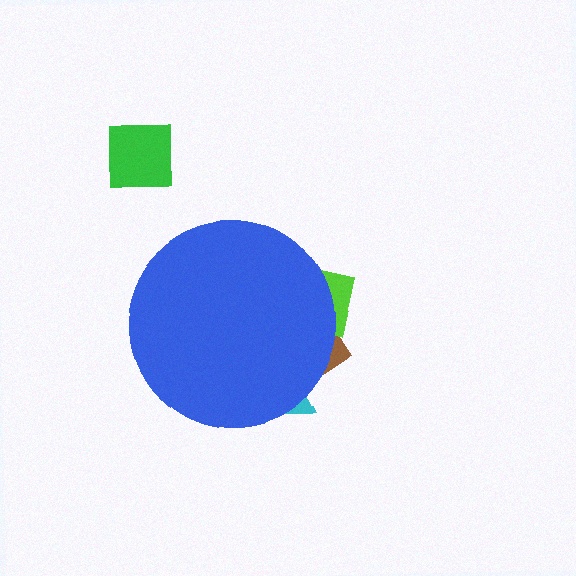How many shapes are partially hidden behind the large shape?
3 shapes are partially hidden.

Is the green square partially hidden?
No, the green square is fully visible.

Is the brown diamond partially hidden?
Yes, the brown diamond is partially hidden behind the blue circle.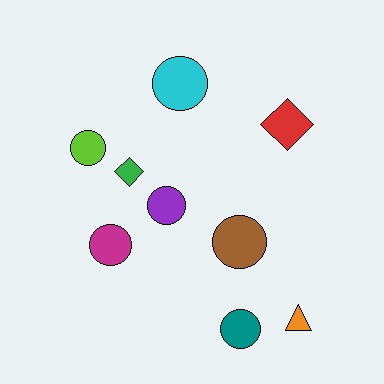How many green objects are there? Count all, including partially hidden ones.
There is 1 green object.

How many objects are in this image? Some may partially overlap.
There are 9 objects.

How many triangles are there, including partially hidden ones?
There is 1 triangle.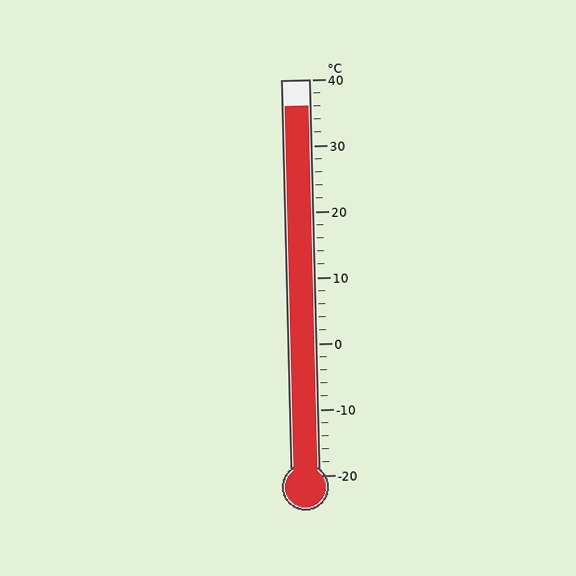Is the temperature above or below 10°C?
The temperature is above 10°C.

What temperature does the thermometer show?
The thermometer shows approximately 36°C.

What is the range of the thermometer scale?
The thermometer scale ranges from -20°C to 40°C.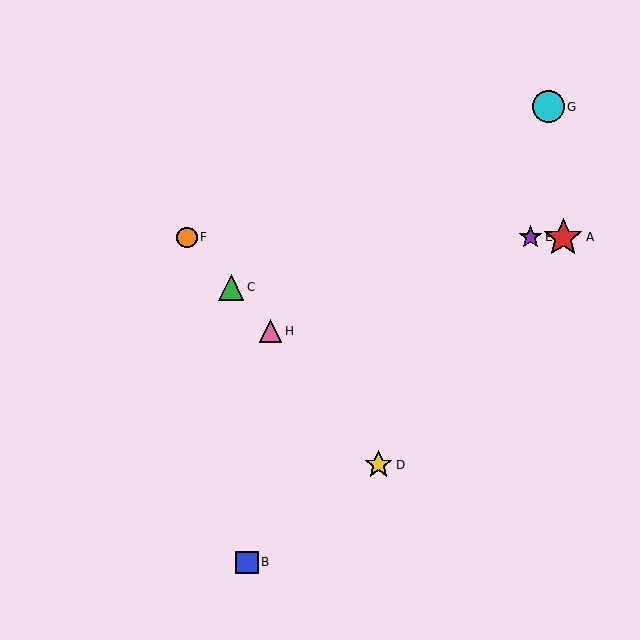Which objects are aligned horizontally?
Objects A, E, F are aligned horizontally.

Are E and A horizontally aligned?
Yes, both are at y≈237.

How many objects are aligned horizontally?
3 objects (A, E, F) are aligned horizontally.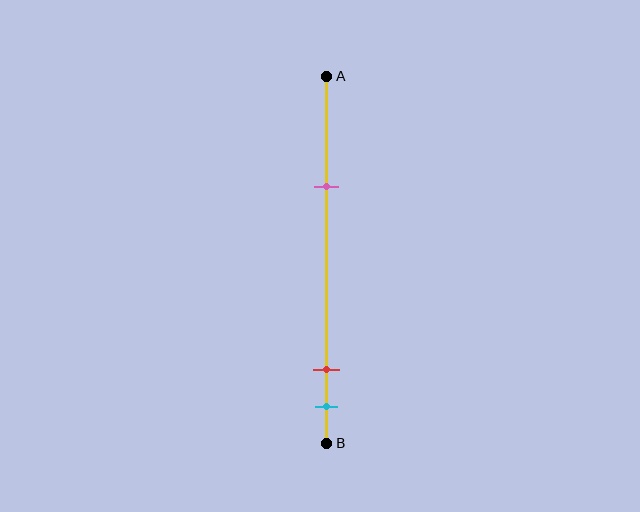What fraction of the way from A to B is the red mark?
The red mark is approximately 80% (0.8) of the way from A to B.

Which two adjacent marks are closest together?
The red and cyan marks are the closest adjacent pair.